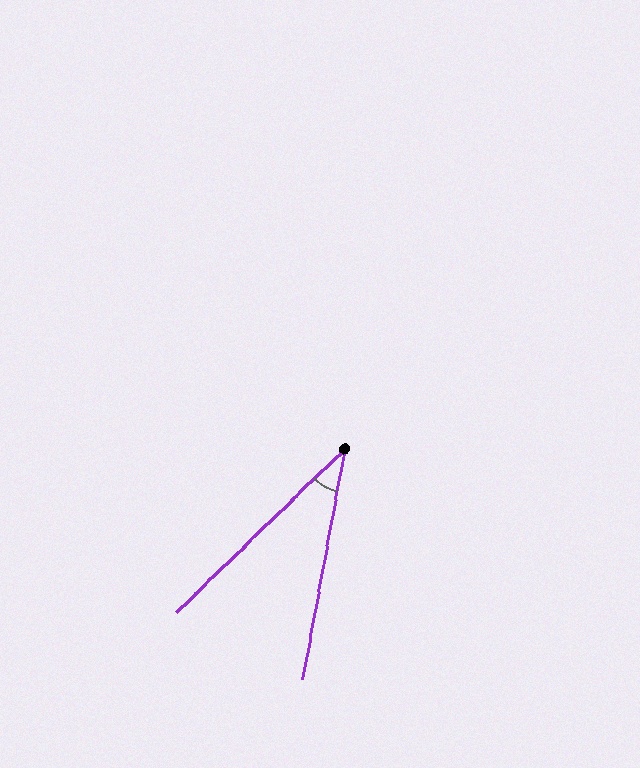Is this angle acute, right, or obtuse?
It is acute.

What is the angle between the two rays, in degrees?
Approximately 36 degrees.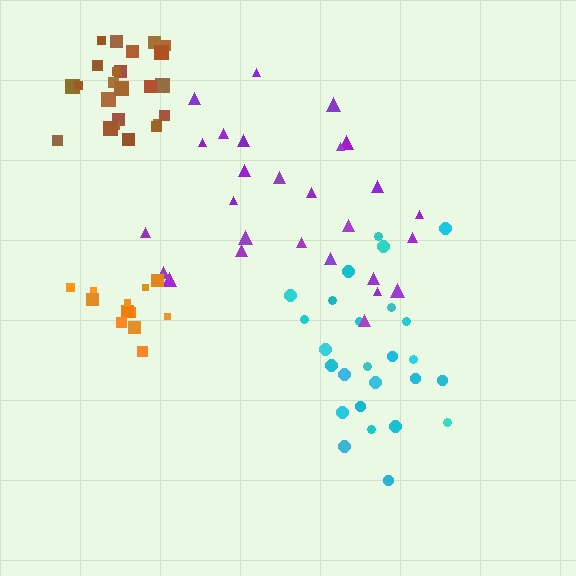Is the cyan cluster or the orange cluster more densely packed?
Orange.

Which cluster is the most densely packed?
Orange.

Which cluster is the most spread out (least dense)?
Purple.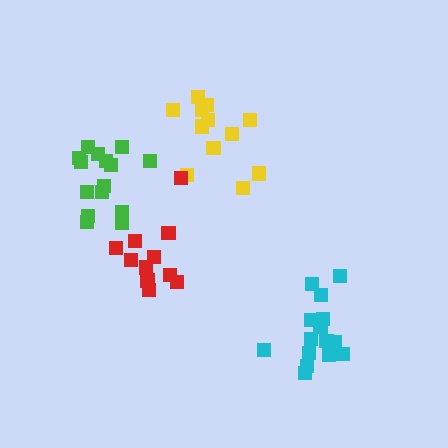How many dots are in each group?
Group 1: 12 dots, Group 2: 12 dots, Group 3: 15 dots, Group 4: 15 dots (54 total).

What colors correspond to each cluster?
The clusters are colored: yellow, red, cyan, green.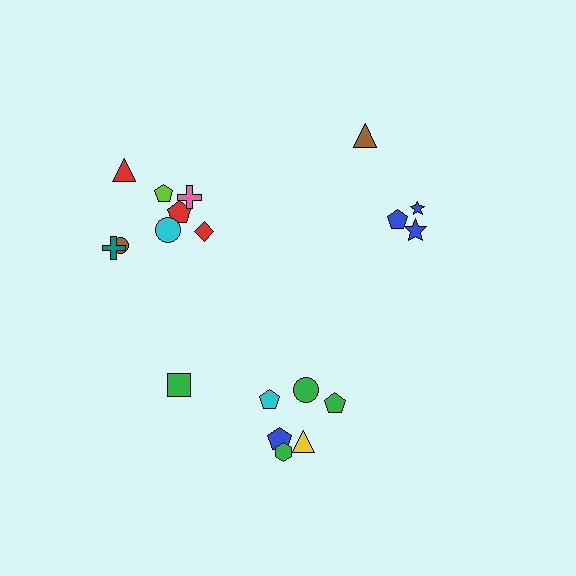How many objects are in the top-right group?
There are 4 objects.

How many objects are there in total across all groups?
There are 19 objects.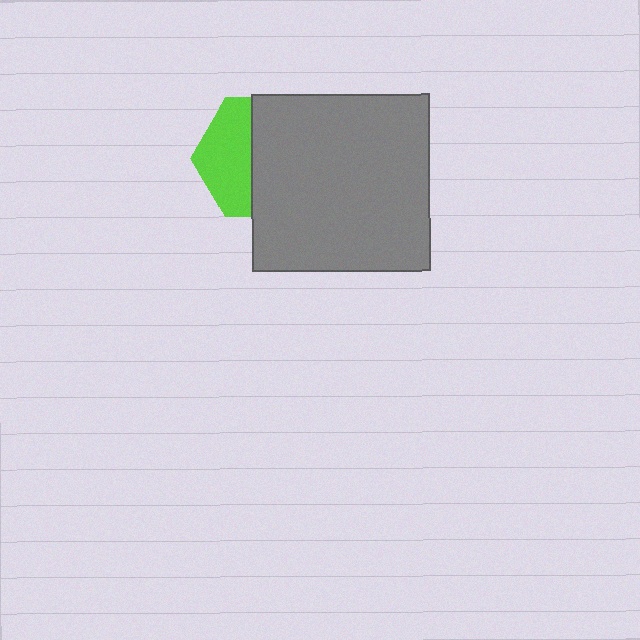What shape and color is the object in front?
The object in front is a gray square.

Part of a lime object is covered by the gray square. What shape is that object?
It is a hexagon.